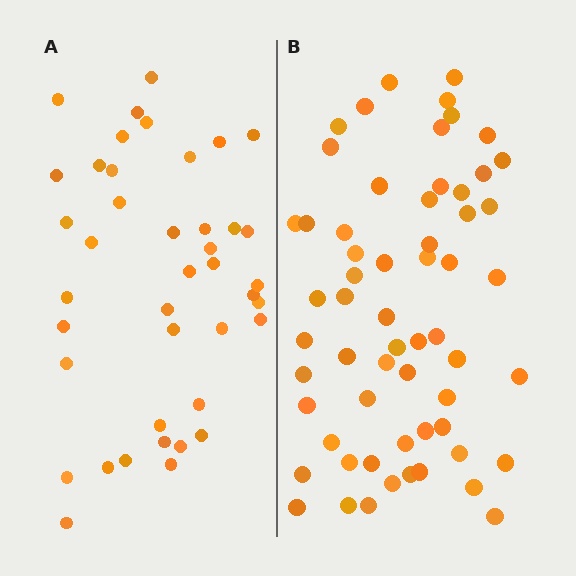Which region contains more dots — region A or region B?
Region B (the right region) has more dots.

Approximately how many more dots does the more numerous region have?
Region B has approximately 20 more dots than region A.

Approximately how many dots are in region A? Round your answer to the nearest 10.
About 40 dots. (The exact count is 41, which rounds to 40.)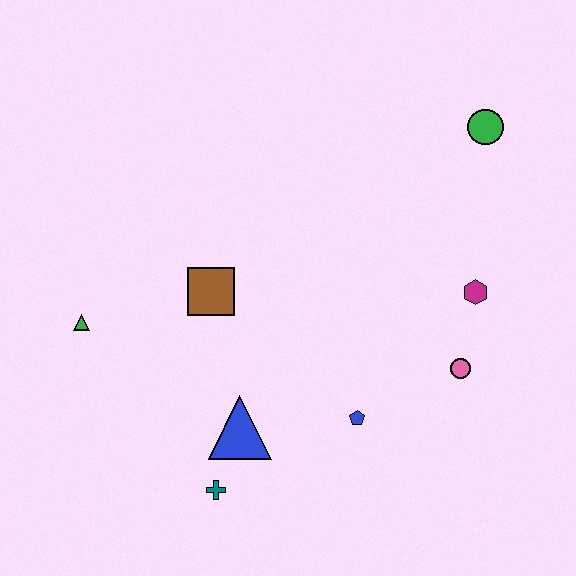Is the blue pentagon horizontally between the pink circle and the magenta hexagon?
No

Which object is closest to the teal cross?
The blue triangle is closest to the teal cross.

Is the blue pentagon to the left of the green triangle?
No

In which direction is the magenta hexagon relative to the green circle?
The magenta hexagon is below the green circle.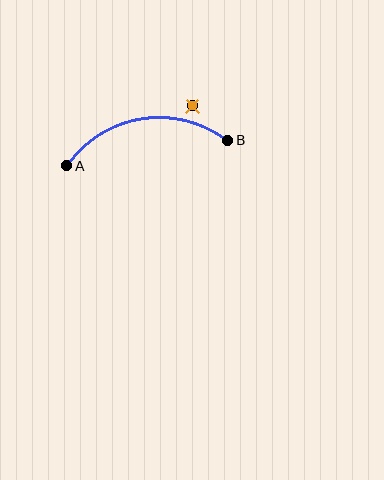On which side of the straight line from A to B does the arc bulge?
The arc bulges above the straight line connecting A and B.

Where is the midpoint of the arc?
The arc midpoint is the point on the curve farthest from the straight line joining A and B. It sits above that line.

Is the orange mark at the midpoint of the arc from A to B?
No — the orange mark does not lie on the arc at all. It sits slightly outside the curve.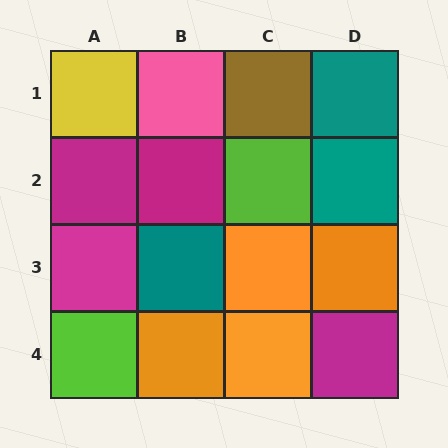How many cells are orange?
4 cells are orange.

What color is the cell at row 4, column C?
Orange.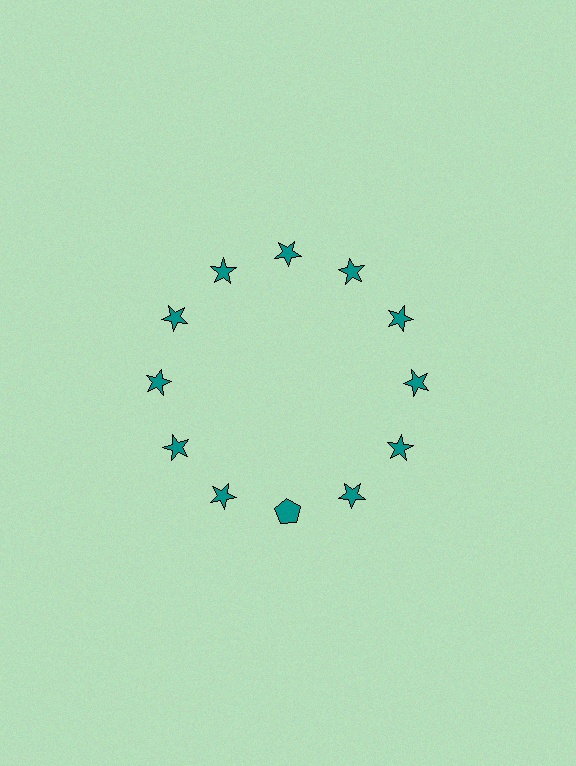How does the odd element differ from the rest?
It has a different shape: pentagon instead of star.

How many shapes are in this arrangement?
There are 12 shapes arranged in a ring pattern.